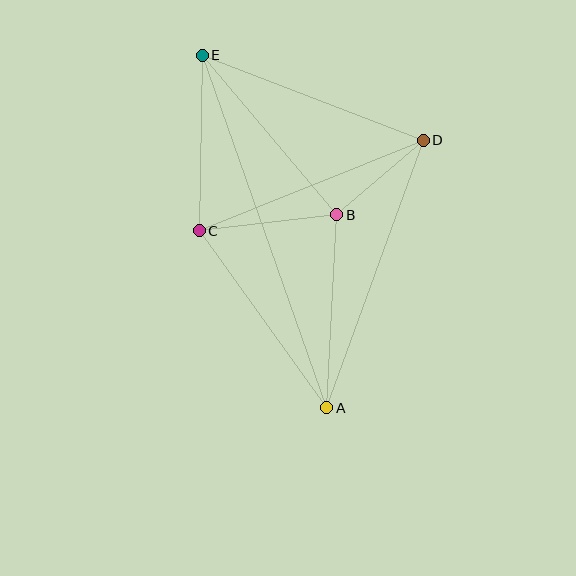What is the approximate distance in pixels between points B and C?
The distance between B and C is approximately 138 pixels.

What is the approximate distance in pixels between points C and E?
The distance between C and E is approximately 176 pixels.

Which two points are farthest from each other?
Points A and E are farthest from each other.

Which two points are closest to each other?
Points B and D are closest to each other.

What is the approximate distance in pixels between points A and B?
The distance between A and B is approximately 193 pixels.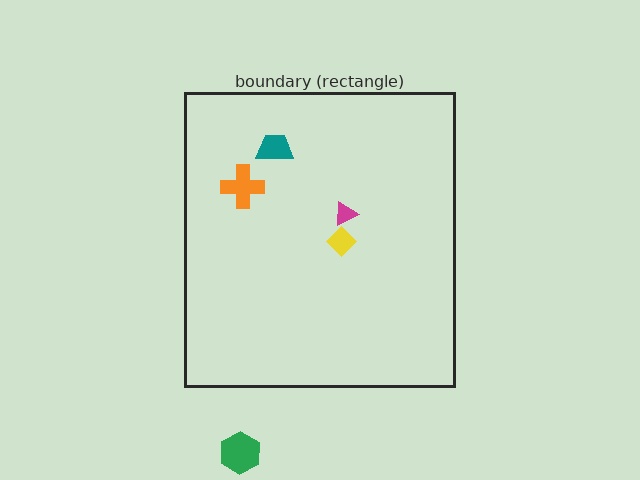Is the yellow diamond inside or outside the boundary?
Inside.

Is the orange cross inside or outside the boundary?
Inside.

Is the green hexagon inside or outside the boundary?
Outside.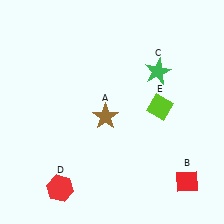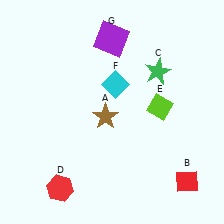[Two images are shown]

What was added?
A cyan diamond (F), a purple square (G) were added in Image 2.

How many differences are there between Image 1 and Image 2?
There are 2 differences between the two images.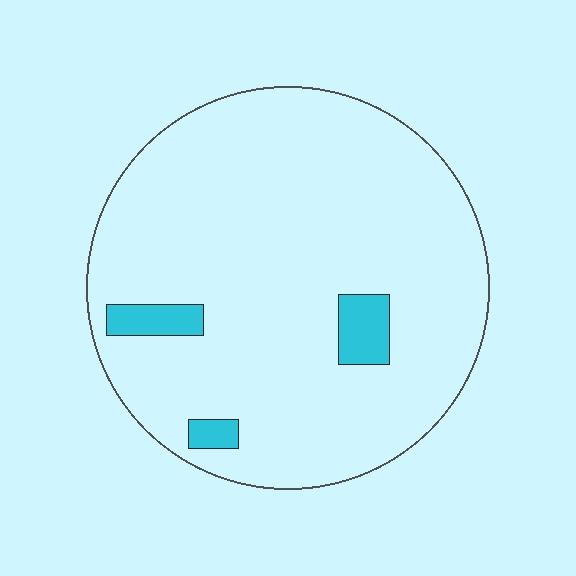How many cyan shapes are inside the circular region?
3.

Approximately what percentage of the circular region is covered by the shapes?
Approximately 5%.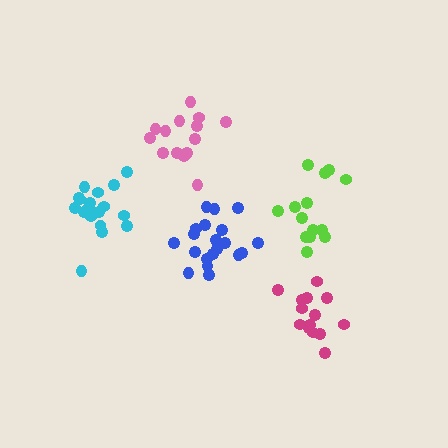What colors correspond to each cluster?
The clusters are colored: cyan, pink, magenta, lime, blue.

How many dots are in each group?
Group 1: 19 dots, Group 2: 14 dots, Group 3: 14 dots, Group 4: 14 dots, Group 5: 20 dots (81 total).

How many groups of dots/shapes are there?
There are 5 groups.